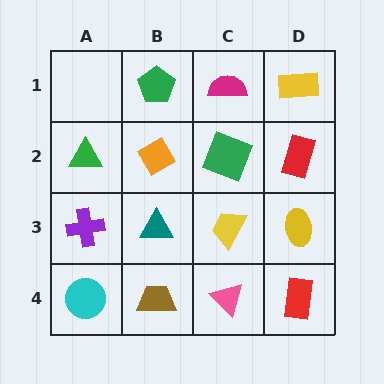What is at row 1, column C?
A magenta semicircle.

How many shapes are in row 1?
3 shapes.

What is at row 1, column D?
A yellow rectangle.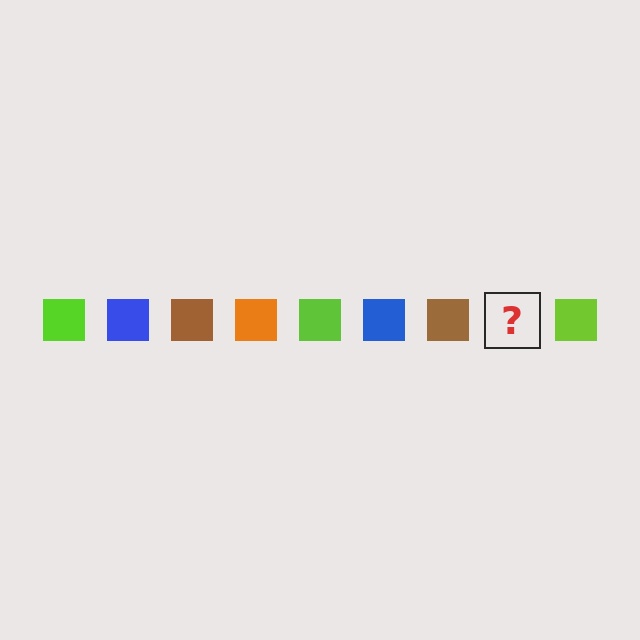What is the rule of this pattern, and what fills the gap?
The rule is that the pattern cycles through lime, blue, brown, orange squares. The gap should be filled with an orange square.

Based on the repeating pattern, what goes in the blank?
The blank should be an orange square.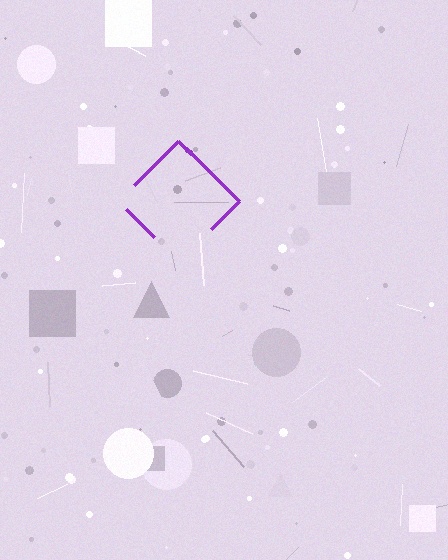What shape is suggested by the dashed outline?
The dashed outline suggests a diamond.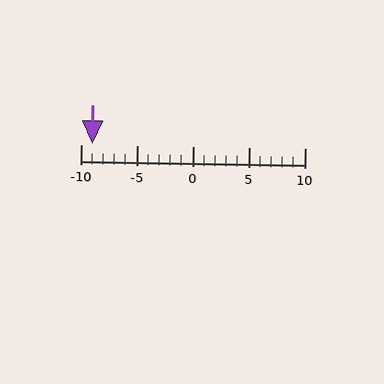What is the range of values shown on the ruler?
The ruler shows values from -10 to 10.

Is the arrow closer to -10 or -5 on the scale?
The arrow is closer to -10.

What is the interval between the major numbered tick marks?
The major tick marks are spaced 5 units apart.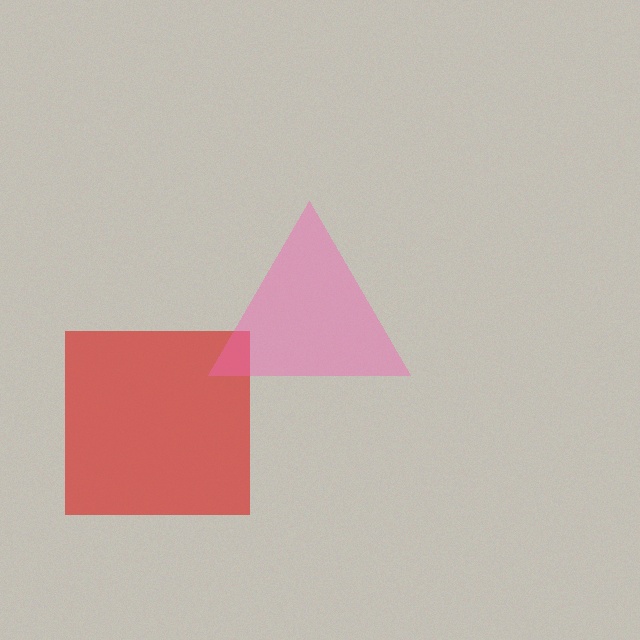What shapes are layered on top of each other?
The layered shapes are: a red square, a pink triangle.